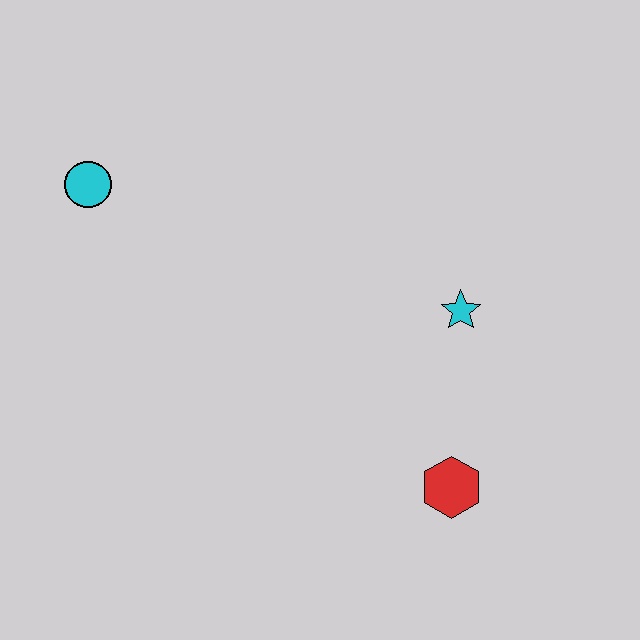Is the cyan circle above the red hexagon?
Yes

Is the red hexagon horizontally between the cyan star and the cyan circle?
Yes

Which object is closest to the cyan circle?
The cyan star is closest to the cyan circle.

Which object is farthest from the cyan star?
The cyan circle is farthest from the cyan star.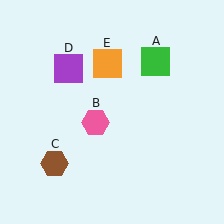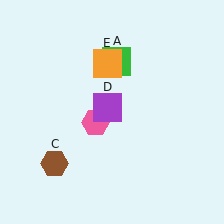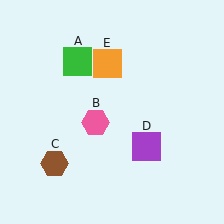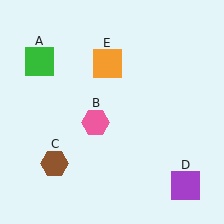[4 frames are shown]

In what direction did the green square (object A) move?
The green square (object A) moved left.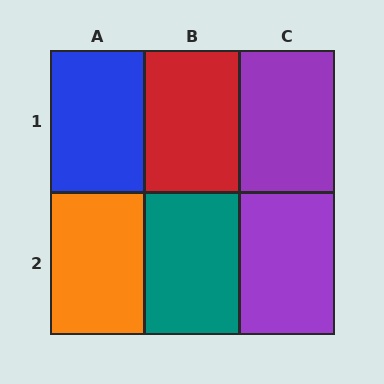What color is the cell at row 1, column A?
Blue.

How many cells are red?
1 cell is red.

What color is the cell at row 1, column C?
Purple.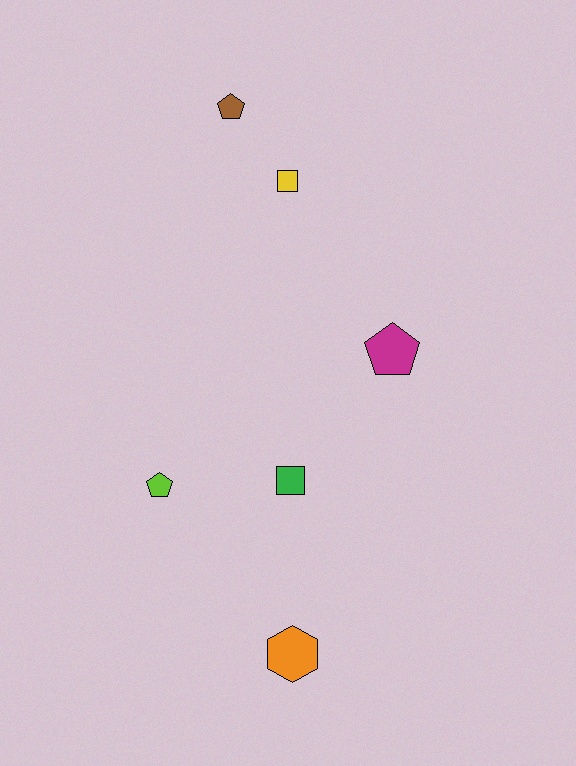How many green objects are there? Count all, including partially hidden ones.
There is 1 green object.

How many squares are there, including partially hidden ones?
There are 2 squares.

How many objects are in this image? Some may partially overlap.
There are 6 objects.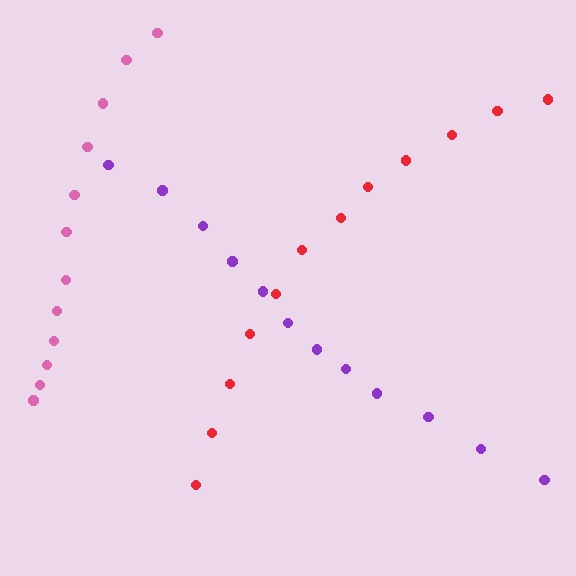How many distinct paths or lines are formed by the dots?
There are 3 distinct paths.